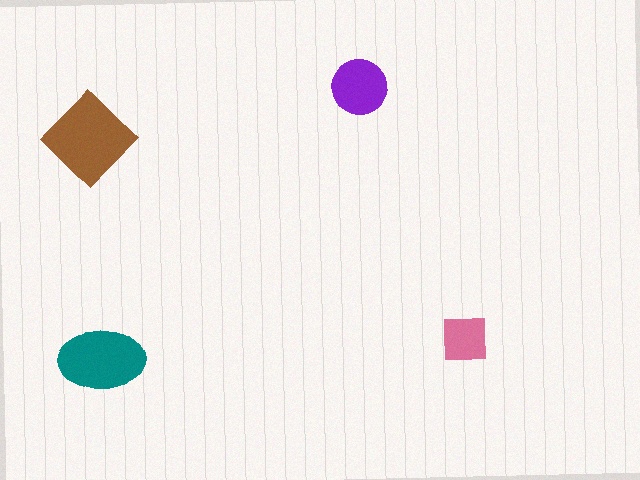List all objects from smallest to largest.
The pink square, the purple circle, the teal ellipse, the brown diamond.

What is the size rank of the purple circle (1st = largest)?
3rd.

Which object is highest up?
The purple circle is topmost.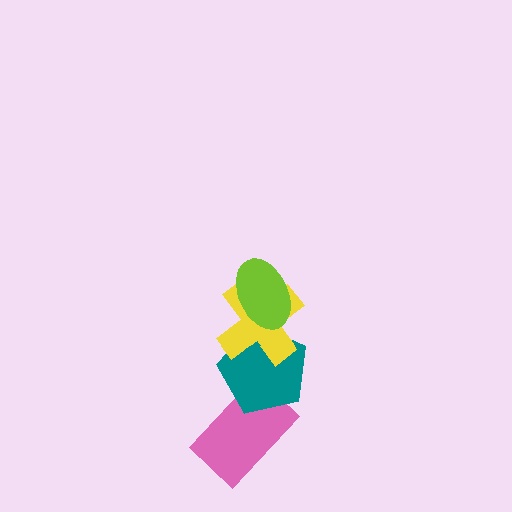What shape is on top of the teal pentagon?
The yellow cross is on top of the teal pentagon.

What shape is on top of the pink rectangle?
The teal pentagon is on top of the pink rectangle.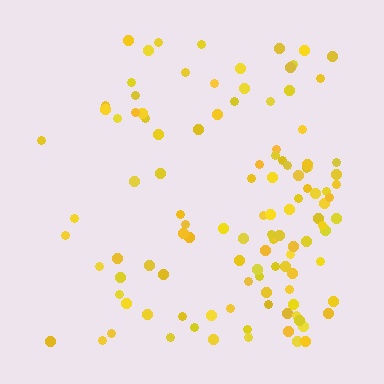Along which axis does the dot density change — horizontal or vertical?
Horizontal.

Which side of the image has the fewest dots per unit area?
The left.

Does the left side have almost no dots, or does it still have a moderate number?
Still a moderate number, just noticeably fewer than the right.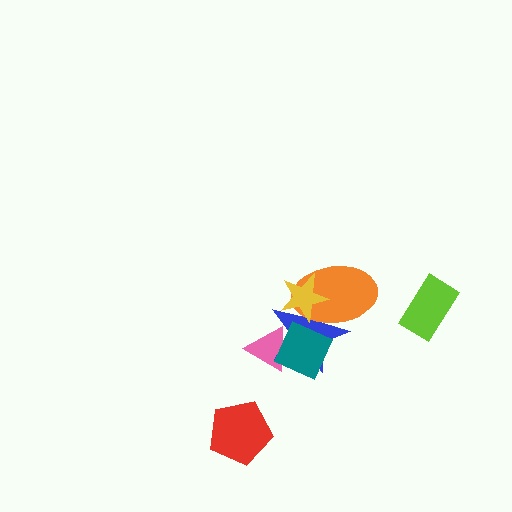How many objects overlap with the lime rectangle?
0 objects overlap with the lime rectangle.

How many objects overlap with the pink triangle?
2 objects overlap with the pink triangle.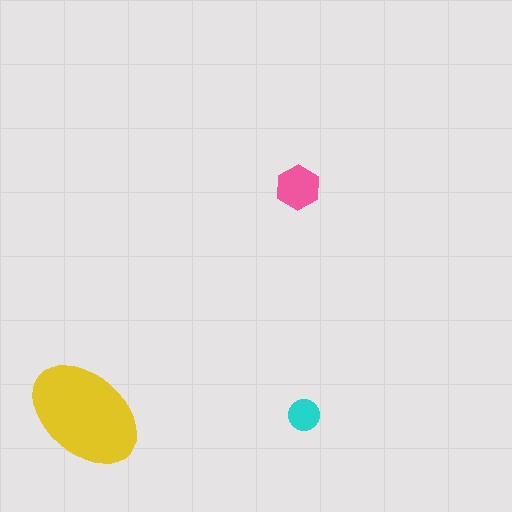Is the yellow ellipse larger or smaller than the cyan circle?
Larger.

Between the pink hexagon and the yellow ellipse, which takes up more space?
The yellow ellipse.